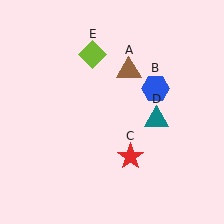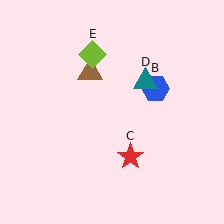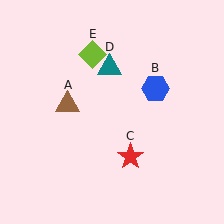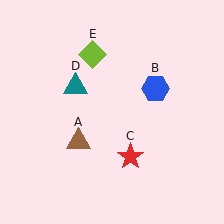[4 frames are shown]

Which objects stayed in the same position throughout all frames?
Blue hexagon (object B) and red star (object C) and lime diamond (object E) remained stationary.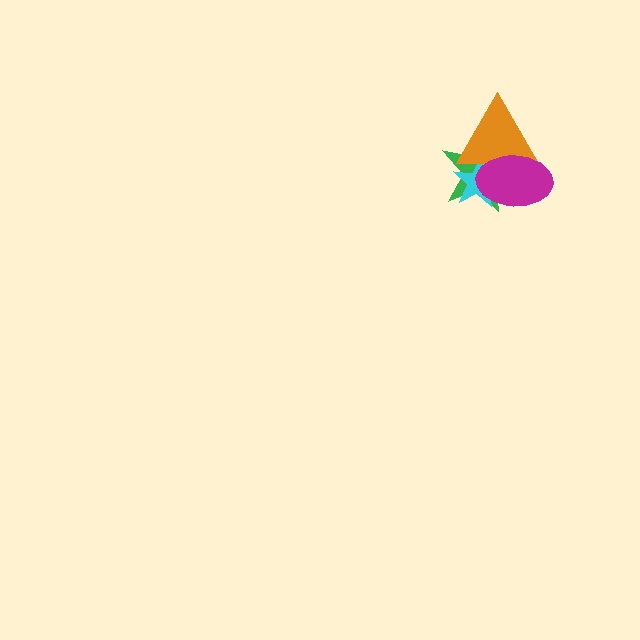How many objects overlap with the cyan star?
3 objects overlap with the cyan star.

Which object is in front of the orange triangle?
The magenta ellipse is in front of the orange triangle.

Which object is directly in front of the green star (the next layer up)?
The cyan star is directly in front of the green star.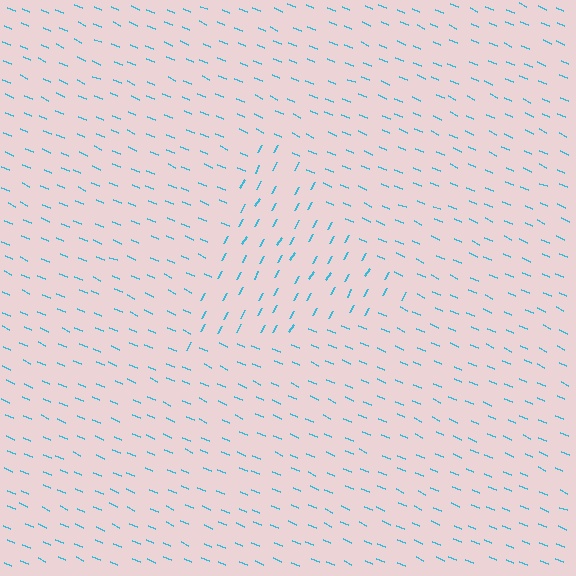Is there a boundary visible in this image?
Yes, there is a texture boundary formed by a change in line orientation.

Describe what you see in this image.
The image is filled with small cyan line segments. A triangle region in the image has lines oriented differently from the surrounding lines, creating a visible texture boundary.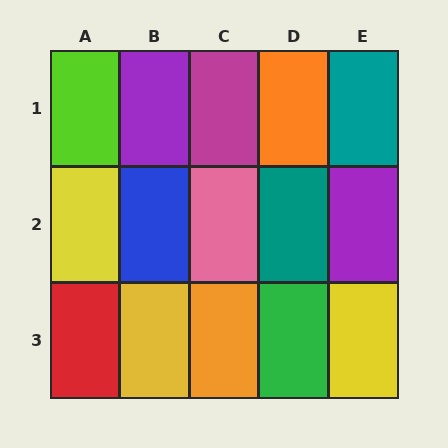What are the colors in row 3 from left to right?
Red, yellow, orange, green, yellow.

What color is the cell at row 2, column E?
Purple.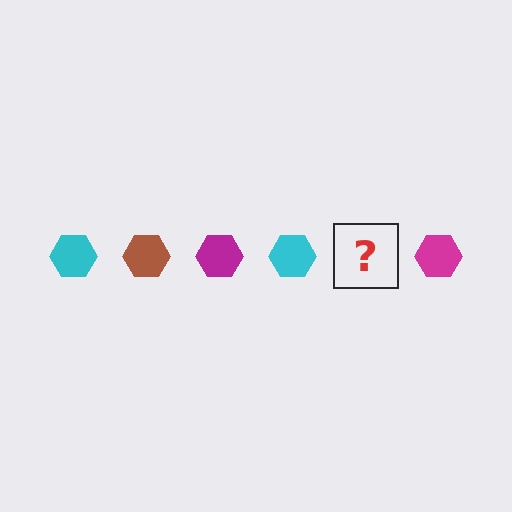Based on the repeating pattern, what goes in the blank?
The blank should be a brown hexagon.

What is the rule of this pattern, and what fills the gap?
The rule is that the pattern cycles through cyan, brown, magenta hexagons. The gap should be filled with a brown hexagon.